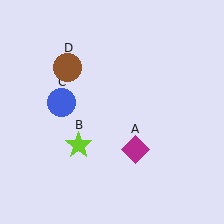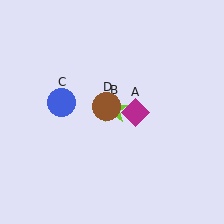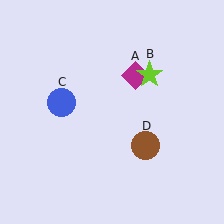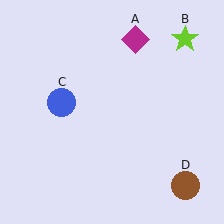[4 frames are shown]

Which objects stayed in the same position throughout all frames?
Blue circle (object C) remained stationary.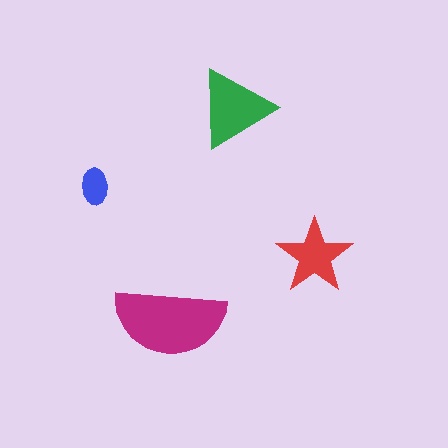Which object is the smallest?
The blue ellipse.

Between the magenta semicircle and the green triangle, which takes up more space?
The magenta semicircle.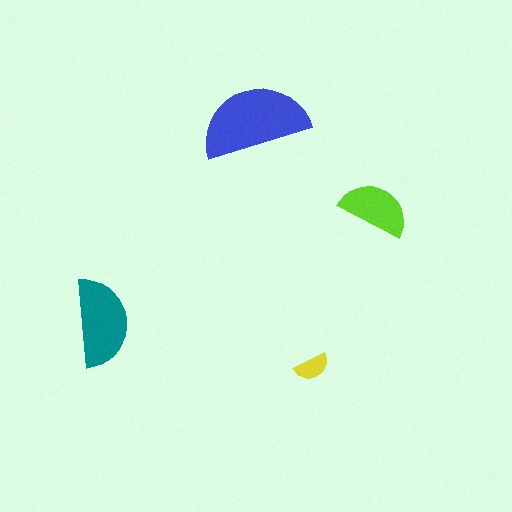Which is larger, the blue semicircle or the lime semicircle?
The blue one.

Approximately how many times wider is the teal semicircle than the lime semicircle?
About 1.5 times wider.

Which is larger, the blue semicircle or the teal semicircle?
The blue one.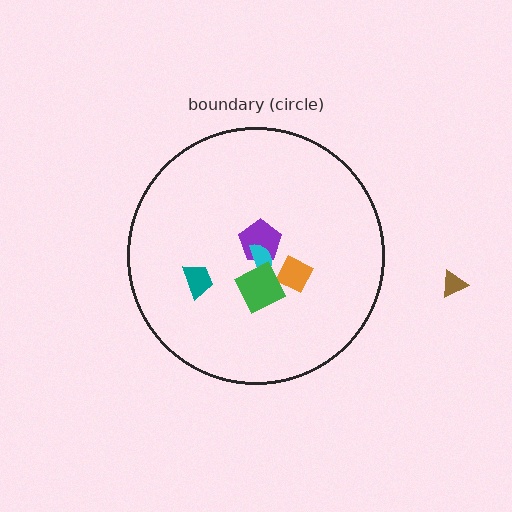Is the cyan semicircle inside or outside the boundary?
Inside.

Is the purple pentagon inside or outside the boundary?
Inside.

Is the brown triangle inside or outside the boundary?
Outside.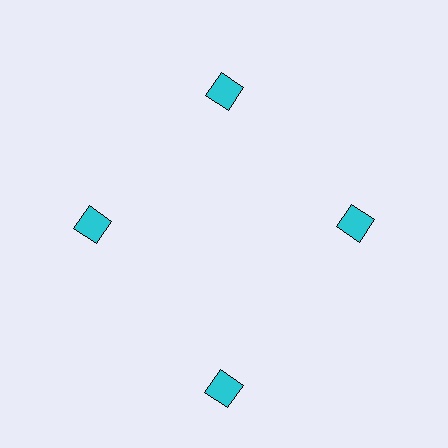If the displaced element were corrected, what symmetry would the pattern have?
It would have 4-fold rotational symmetry — the pattern would map onto itself every 90 degrees.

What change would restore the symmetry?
The symmetry would be restored by moving it inward, back onto the ring so that all 4 squares sit at equal angles and equal distance from the center.